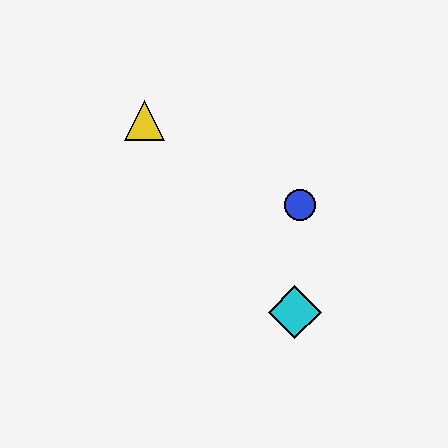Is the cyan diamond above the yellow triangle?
No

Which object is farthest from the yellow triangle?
The cyan diamond is farthest from the yellow triangle.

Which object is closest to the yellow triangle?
The blue circle is closest to the yellow triangle.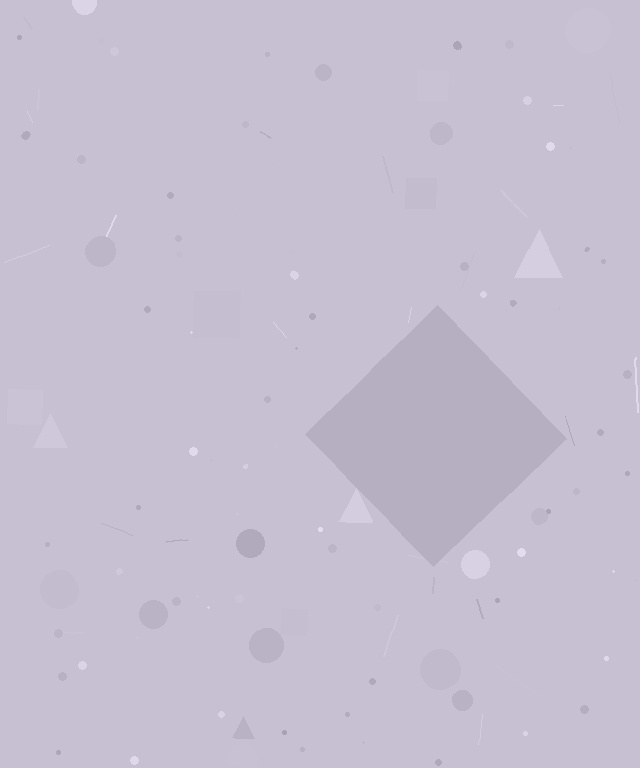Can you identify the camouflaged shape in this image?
The camouflaged shape is a diamond.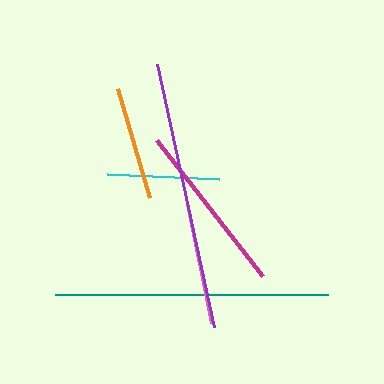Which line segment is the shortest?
The cyan line is the shortest at approximately 112 pixels.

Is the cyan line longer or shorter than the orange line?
The orange line is longer than the cyan line.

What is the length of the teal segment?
The teal segment is approximately 274 pixels long.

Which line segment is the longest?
The teal line is the longest at approximately 274 pixels.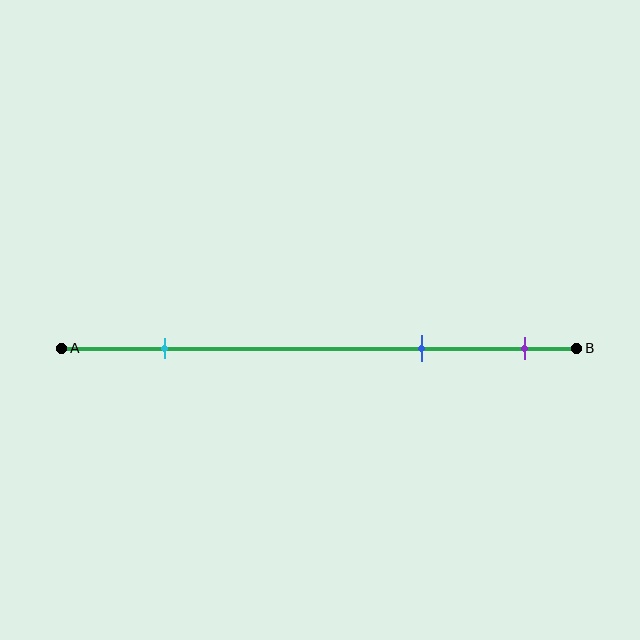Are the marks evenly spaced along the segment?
No, the marks are not evenly spaced.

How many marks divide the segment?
There are 3 marks dividing the segment.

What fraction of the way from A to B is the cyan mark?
The cyan mark is approximately 20% (0.2) of the way from A to B.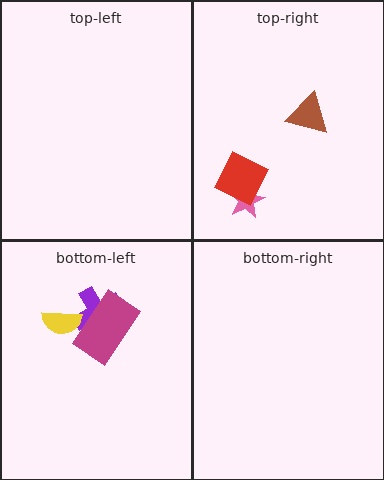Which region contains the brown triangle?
The top-right region.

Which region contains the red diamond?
The top-right region.